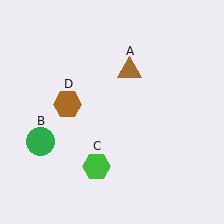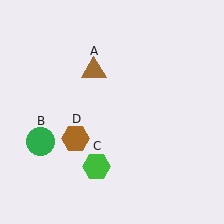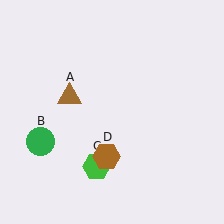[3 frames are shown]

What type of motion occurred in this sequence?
The brown triangle (object A), brown hexagon (object D) rotated counterclockwise around the center of the scene.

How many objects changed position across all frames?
2 objects changed position: brown triangle (object A), brown hexagon (object D).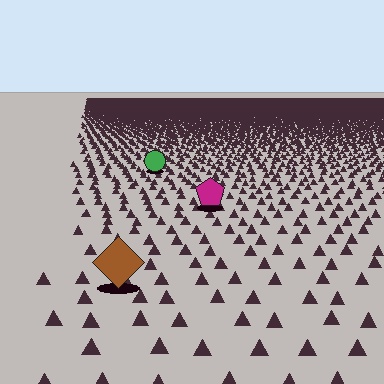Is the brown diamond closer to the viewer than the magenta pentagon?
Yes. The brown diamond is closer — you can tell from the texture gradient: the ground texture is coarser near it.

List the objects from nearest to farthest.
From nearest to farthest: the brown diamond, the magenta pentagon, the green circle.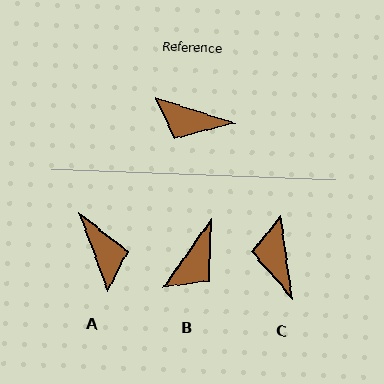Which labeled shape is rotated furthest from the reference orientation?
A, about 129 degrees away.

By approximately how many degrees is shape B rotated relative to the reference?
Approximately 74 degrees counter-clockwise.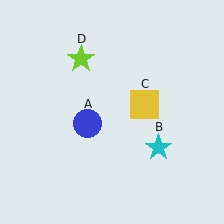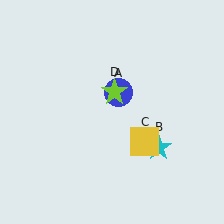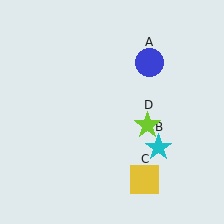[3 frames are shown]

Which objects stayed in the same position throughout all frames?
Cyan star (object B) remained stationary.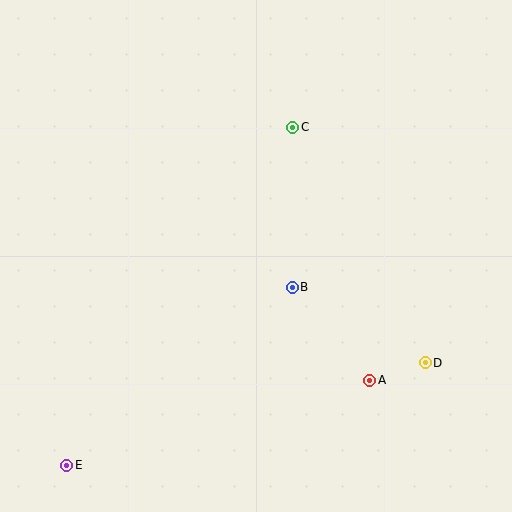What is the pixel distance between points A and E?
The distance between A and E is 315 pixels.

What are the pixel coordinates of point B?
Point B is at (292, 287).